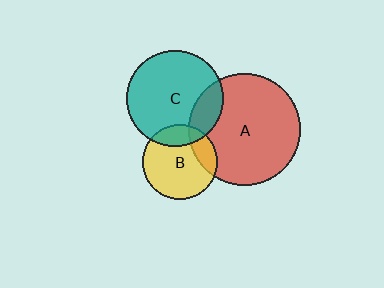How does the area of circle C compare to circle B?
Approximately 1.7 times.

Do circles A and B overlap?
Yes.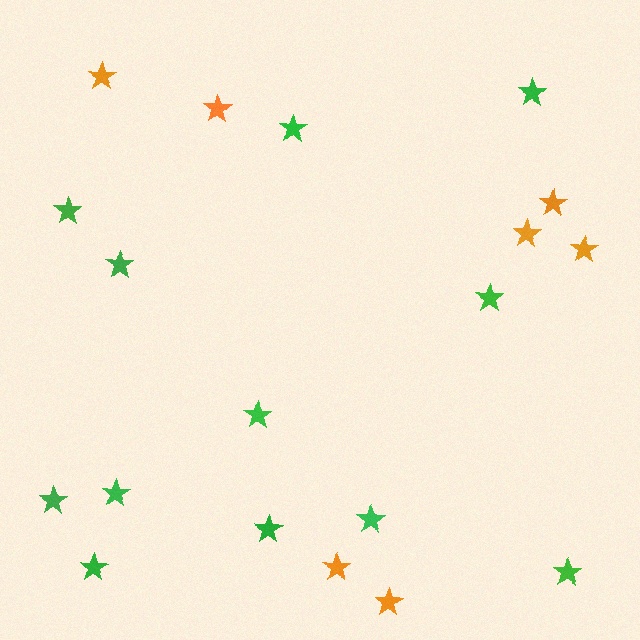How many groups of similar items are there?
There are 2 groups: one group of green stars (12) and one group of orange stars (7).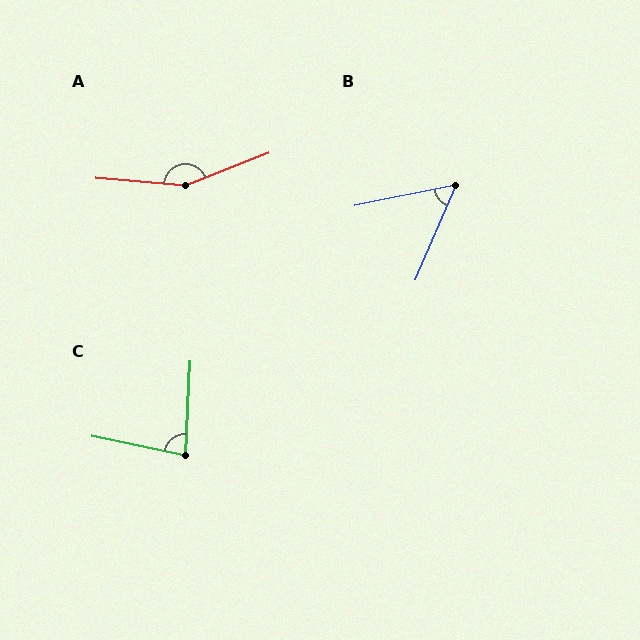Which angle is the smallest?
B, at approximately 55 degrees.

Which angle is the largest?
A, at approximately 154 degrees.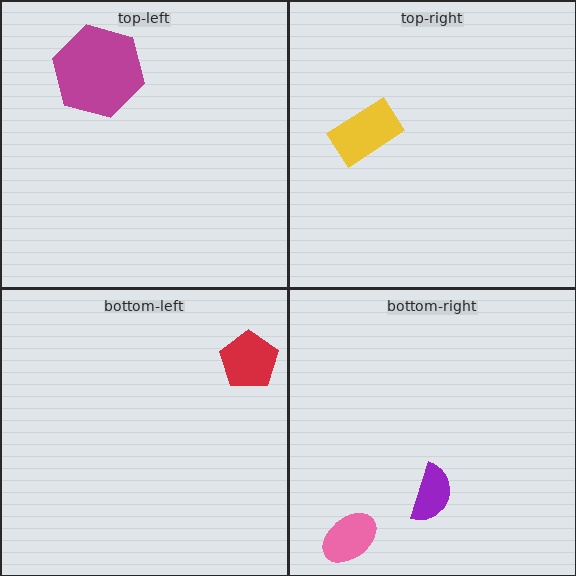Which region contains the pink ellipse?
The bottom-right region.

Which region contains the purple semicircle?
The bottom-right region.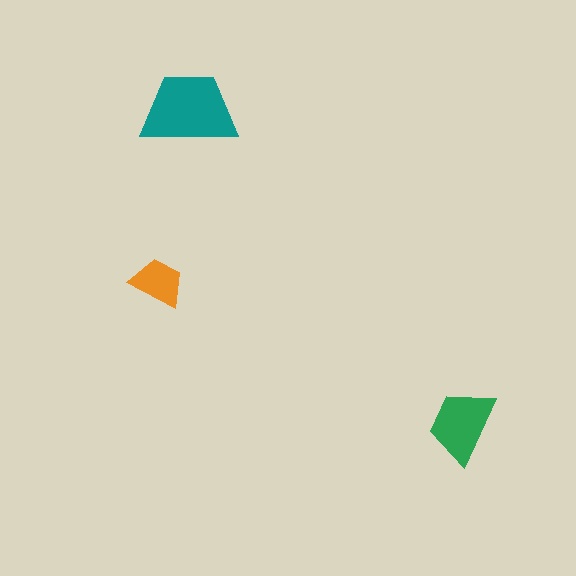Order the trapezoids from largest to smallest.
the teal one, the green one, the orange one.